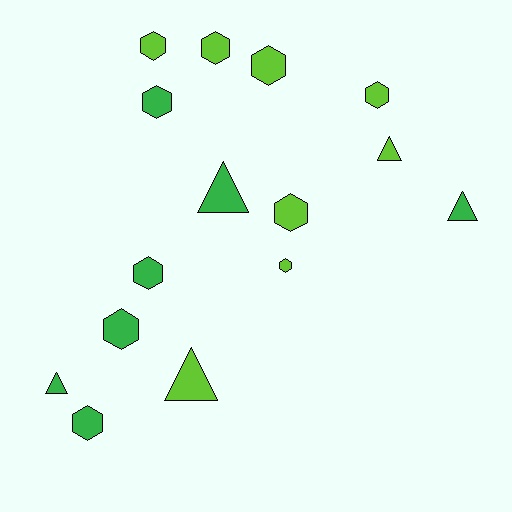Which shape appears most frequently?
Hexagon, with 10 objects.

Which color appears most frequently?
Lime, with 8 objects.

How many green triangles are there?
There are 3 green triangles.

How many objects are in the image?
There are 15 objects.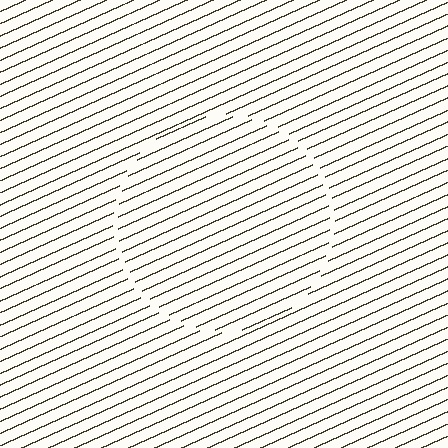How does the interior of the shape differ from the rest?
The interior of the shape contains the same grating, shifted by half a period — the contour is defined by the phase discontinuity where line-ends from the inner and outer gratings abut.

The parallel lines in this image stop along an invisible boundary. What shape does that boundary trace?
An illusory circle. The interior of the shape contains the same grating, shifted by half a period — the contour is defined by the phase discontinuity where line-ends from the inner and outer gratings abut.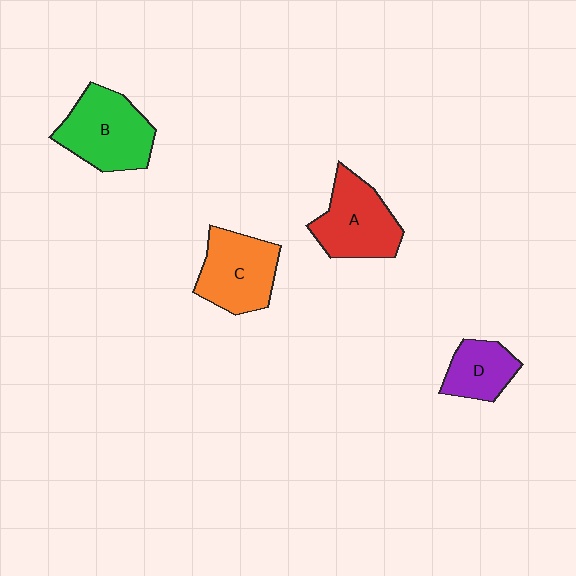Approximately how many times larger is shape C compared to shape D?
Approximately 1.5 times.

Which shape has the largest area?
Shape B (green).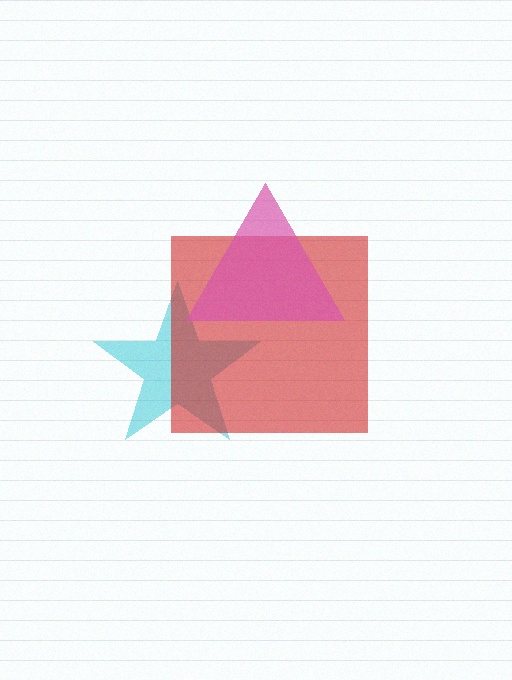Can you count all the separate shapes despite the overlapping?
Yes, there are 3 separate shapes.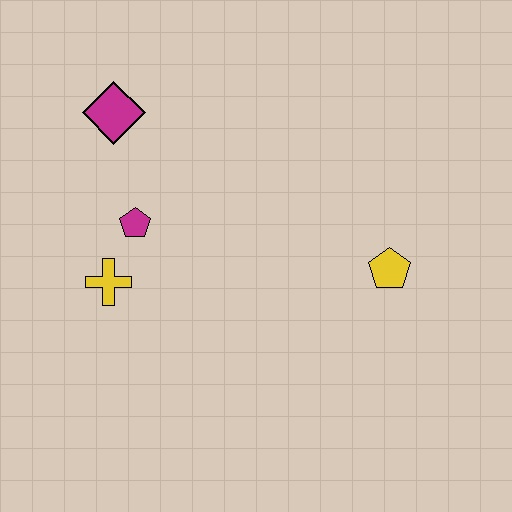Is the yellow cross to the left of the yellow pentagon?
Yes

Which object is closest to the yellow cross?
The magenta pentagon is closest to the yellow cross.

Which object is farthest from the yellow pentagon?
The magenta diamond is farthest from the yellow pentagon.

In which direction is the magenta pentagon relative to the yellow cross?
The magenta pentagon is above the yellow cross.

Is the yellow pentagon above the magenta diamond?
No